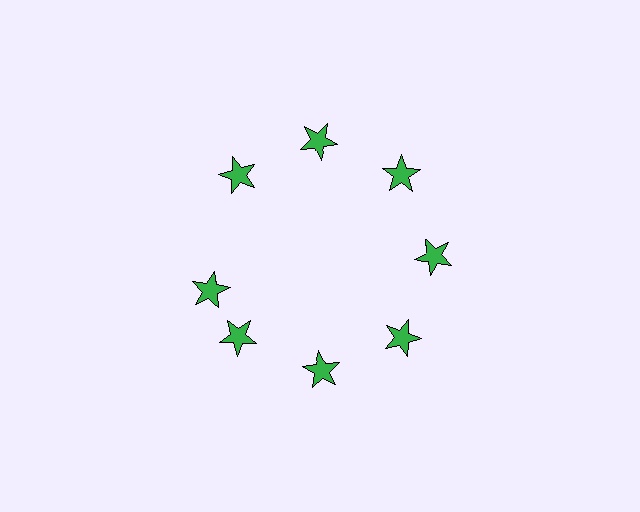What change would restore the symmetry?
The symmetry would be restored by rotating it back into even spacing with its neighbors so that all 8 stars sit at equal angles and equal distance from the center.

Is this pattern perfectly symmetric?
No. The 8 green stars are arranged in a ring, but one element near the 9 o'clock position is rotated out of alignment along the ring, breaking the 8-fold rotational symmetry.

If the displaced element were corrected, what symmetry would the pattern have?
It would have 8-fold rotational symmetry — the pattern would map onto itself every 45 degrees.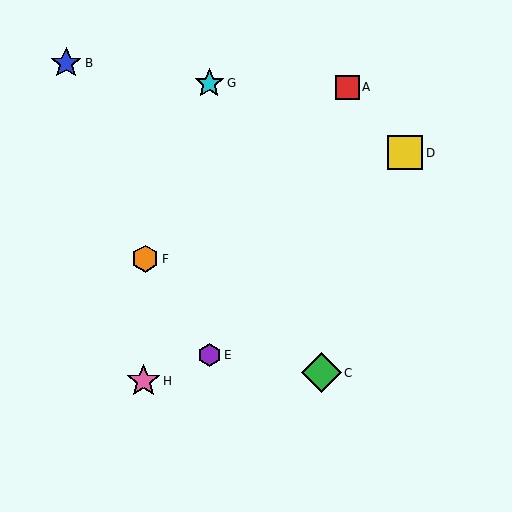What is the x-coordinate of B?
Object B is at x≈66.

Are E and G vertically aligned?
Yes, both are at x≈209.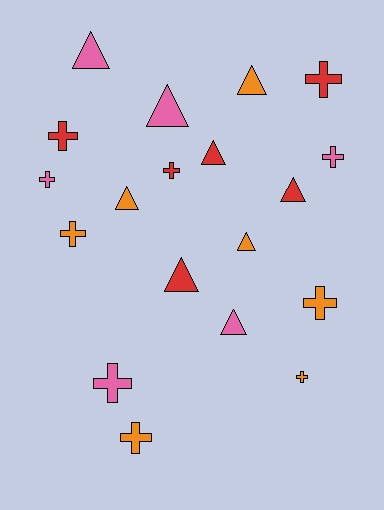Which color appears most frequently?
Orange, with 7 objects.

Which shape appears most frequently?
Cross, with 10 objects.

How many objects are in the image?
There are 19 objects.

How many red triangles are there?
There are 3 red triangles.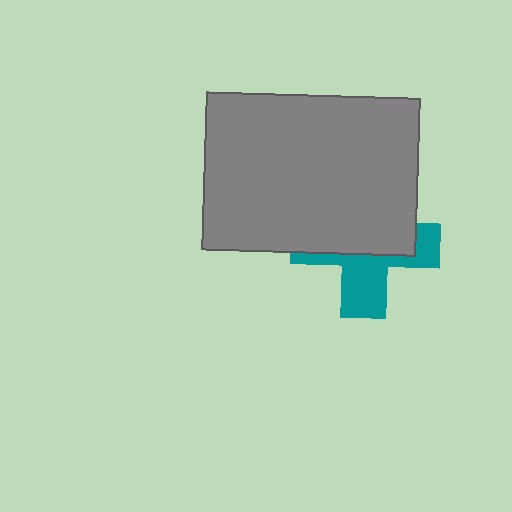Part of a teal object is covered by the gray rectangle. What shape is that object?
It is a cross.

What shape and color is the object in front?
The object in front is a gray rectangle.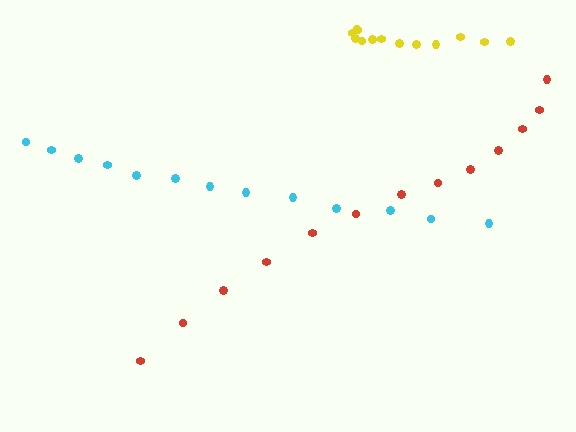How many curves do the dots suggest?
There are 3 distinct paths.